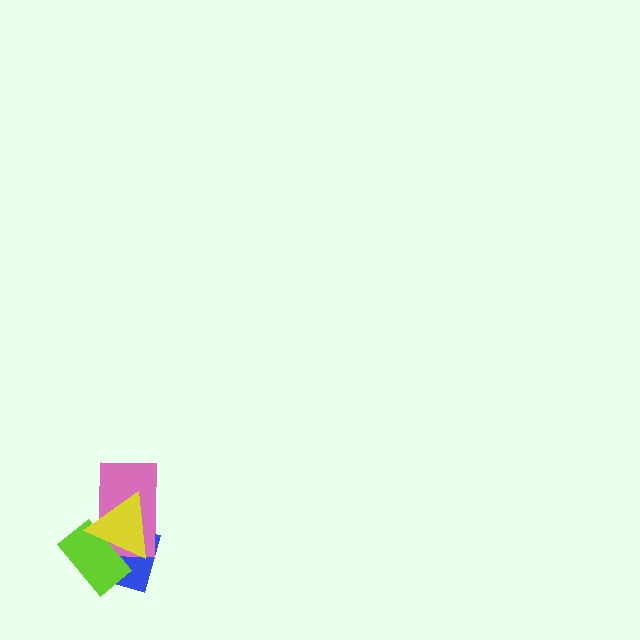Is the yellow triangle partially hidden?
No, no other shape covers it.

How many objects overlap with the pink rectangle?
3 objects overlap with the pink rectangle.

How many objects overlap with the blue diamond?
3 objects overlap with the blue diamond.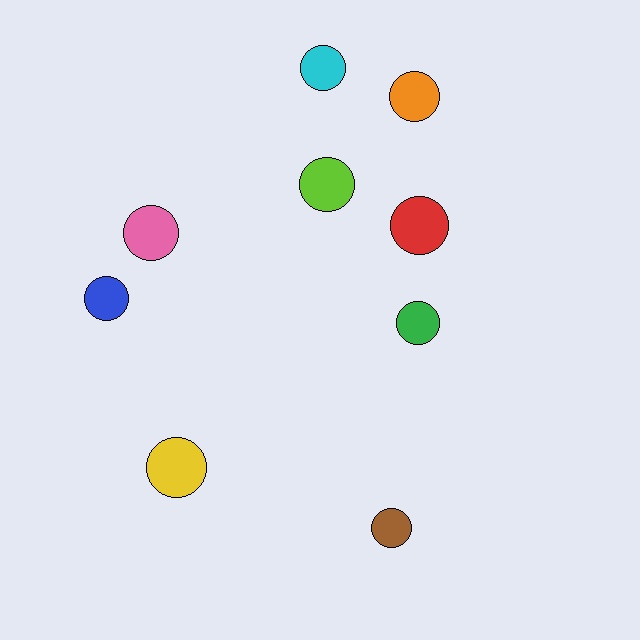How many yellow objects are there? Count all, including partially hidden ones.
There is 1 yellow object.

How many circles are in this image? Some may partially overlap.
There are 9 circles.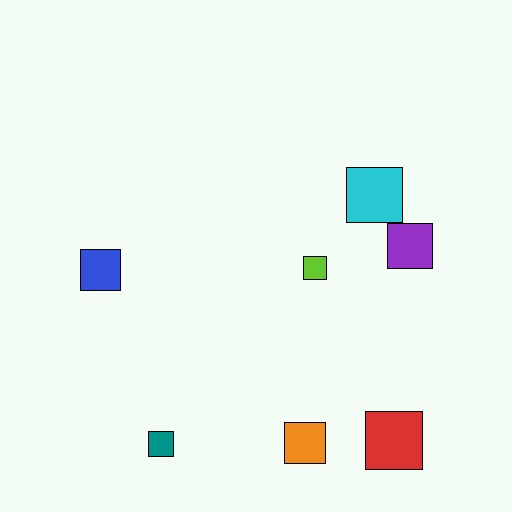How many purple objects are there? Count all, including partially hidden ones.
There is 1 purple object.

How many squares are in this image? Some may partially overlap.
There are 7 squares.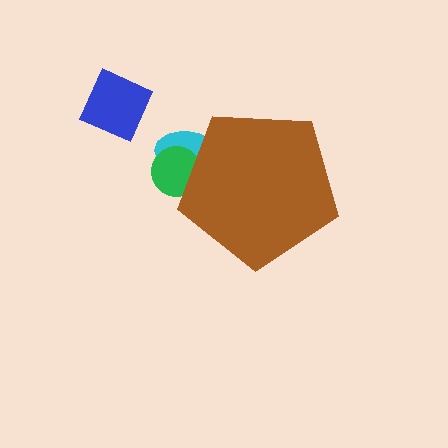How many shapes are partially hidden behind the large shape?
2 shapes are partially hidden.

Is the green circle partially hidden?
Yes, the green circle is partially hidden behind the brown pentagon.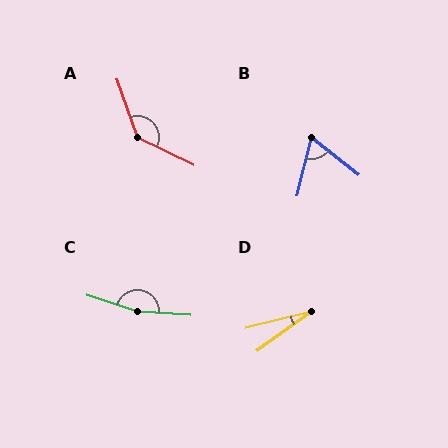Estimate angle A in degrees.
Approximately 135 degrees.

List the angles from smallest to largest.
D (22°), B (66°), A (135°), C (166°).